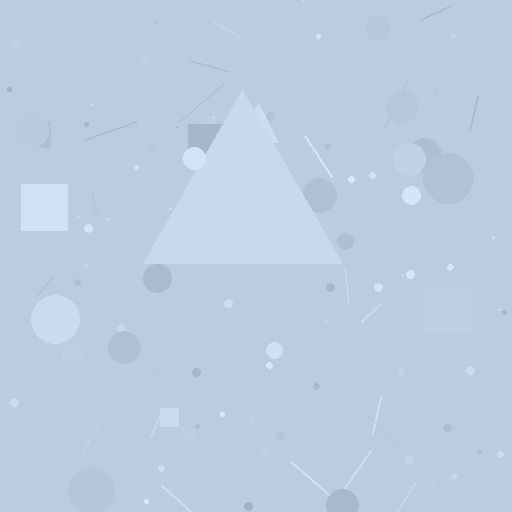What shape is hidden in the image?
A triangle is hidden in the image.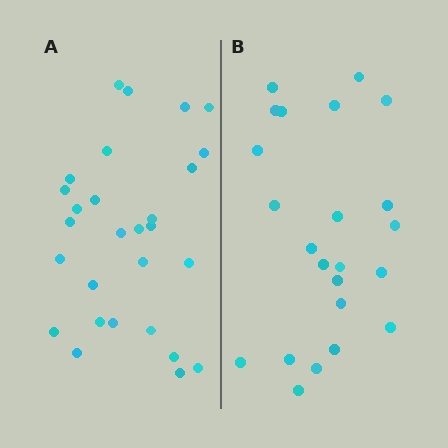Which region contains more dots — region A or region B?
Region A (the left region) has more dots.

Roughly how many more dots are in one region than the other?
Region A has about 5 more dots than region B.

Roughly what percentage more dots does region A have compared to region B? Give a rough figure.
About 20% more.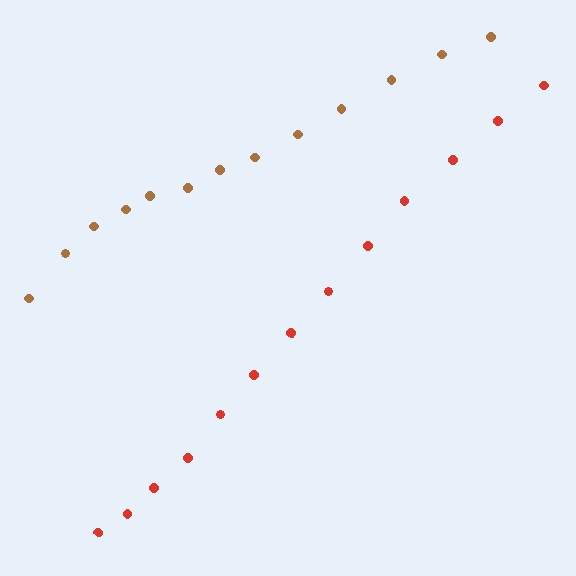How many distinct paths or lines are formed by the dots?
There are 2 distinct paths.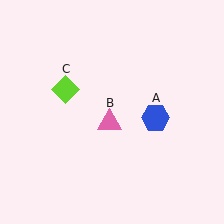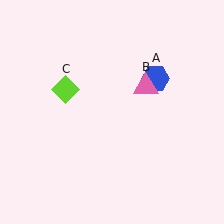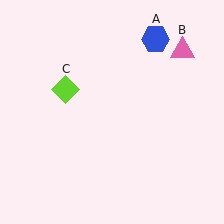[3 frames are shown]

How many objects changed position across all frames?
2 objects changed position: blue hexagon (object A), pink triangle (object B).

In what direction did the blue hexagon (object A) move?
The blue hexagon (object A) moved up.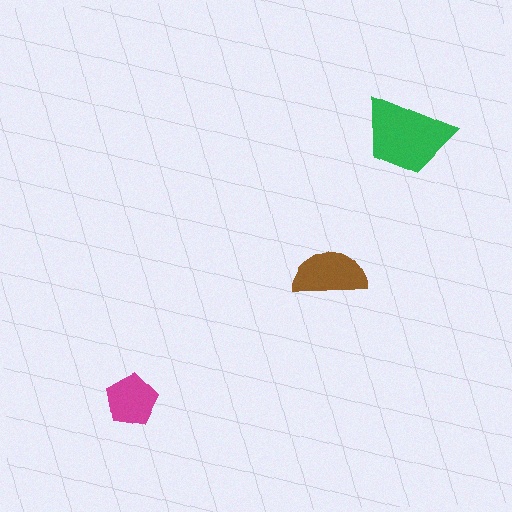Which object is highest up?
The green trapezoid is topmost.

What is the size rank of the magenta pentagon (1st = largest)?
3rd.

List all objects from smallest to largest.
The magenta pentagon, the brown semicircle, the green trapezoid.